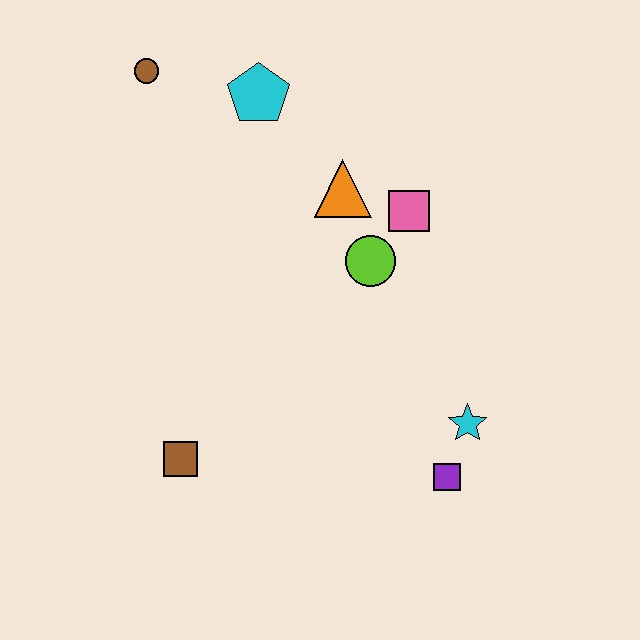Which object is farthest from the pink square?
The brown square is farthest from the pink square.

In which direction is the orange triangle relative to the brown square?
The orange triangle is above the brown square.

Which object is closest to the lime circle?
The pink square is closest to the lime circle.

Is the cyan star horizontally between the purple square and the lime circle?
No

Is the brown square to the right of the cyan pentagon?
No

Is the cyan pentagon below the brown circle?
Yes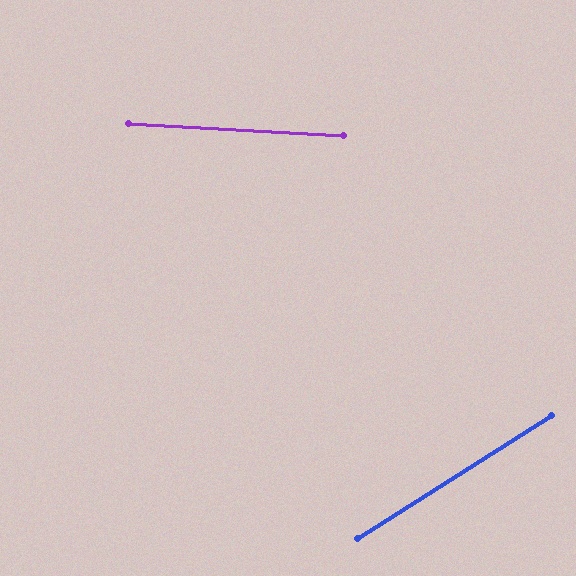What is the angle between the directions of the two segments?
Approximately 36 degrees.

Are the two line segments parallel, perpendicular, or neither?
Neither parallel nor perpendicular — they differ by about 36°.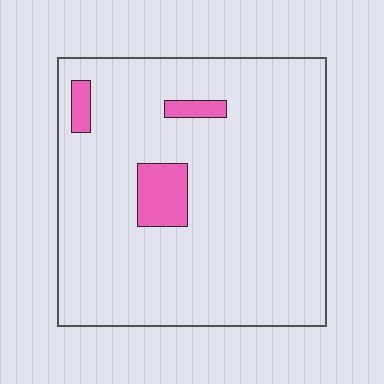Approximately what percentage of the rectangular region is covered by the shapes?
Approximately 5%.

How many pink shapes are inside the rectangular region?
3.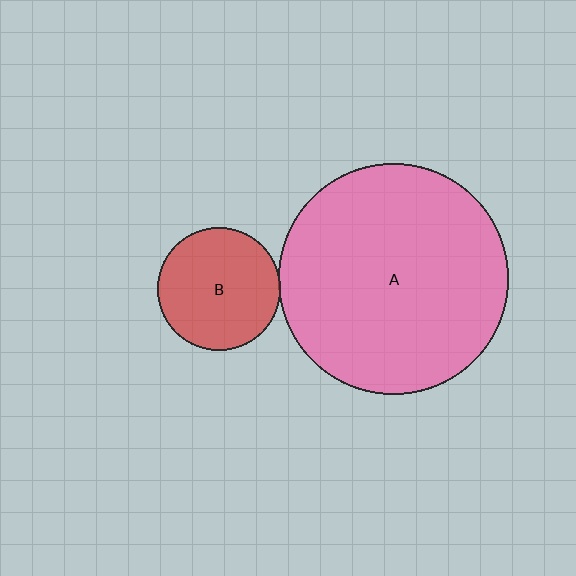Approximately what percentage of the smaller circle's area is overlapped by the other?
Approximately 5%.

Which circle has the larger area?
Circle A (pink).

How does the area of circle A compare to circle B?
Approximately 3.5 times.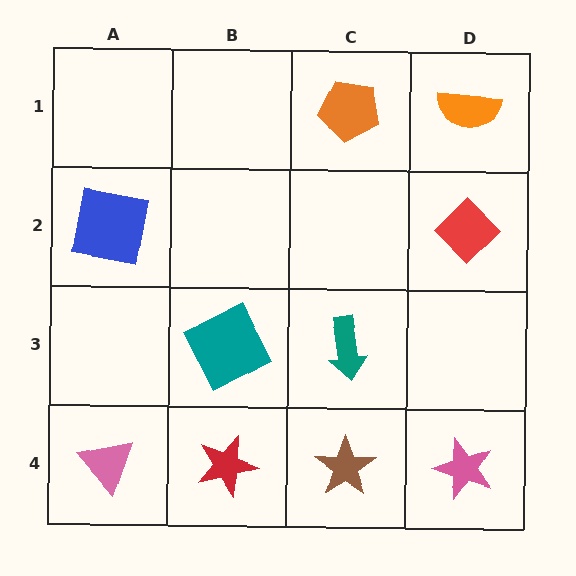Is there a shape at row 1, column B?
No, that cell is empty.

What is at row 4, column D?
A pink star.